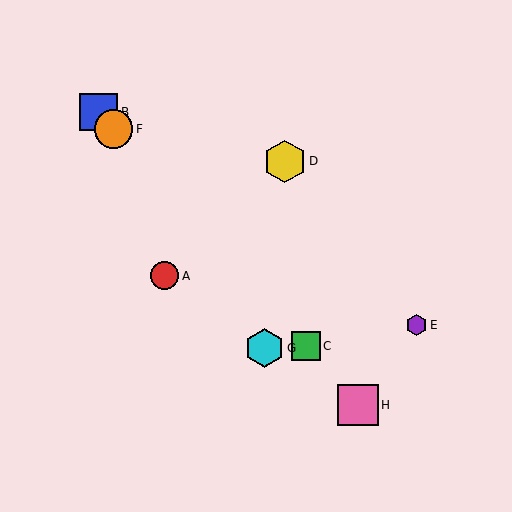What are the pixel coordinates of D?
Object D is at (285, 161).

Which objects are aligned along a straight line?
Objects B, C, F, H are aligned along a straight line.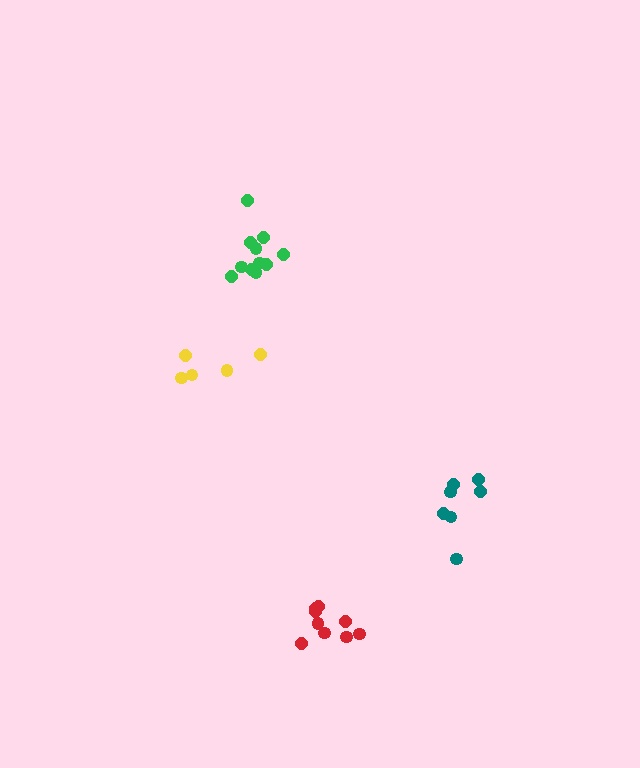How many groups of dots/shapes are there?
There are 4 groups.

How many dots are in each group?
Group 1: 11 dots, Group 2: 7 dots, Group 3: 5 dots, Group 4: 9 dots (32 total).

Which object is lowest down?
The red cluster is bottommost.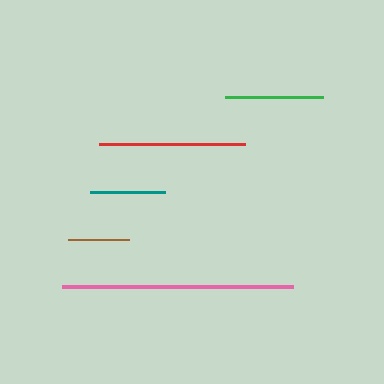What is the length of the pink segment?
The pink segment is approximately 232 pixels long.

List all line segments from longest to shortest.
From longest to shortest: pink, red, green, teal, brown.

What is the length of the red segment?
The red segment is approximately 146 pixels long.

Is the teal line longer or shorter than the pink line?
The pink line is longer than the teal line.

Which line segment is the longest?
The pink line is the longest at approximately 232 pixels.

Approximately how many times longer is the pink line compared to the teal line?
The pink line is approximately 3.1 times the length of the teal line.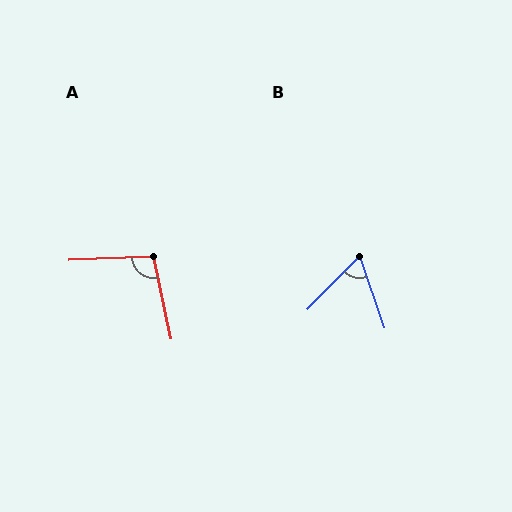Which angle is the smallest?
B, at approximately 64 degrees.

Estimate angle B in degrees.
Approximately 64 degrees.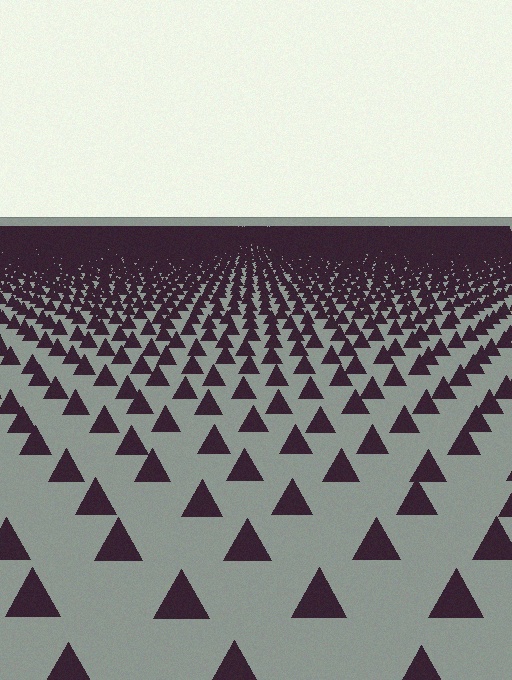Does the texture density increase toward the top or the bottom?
Density increases toward the top.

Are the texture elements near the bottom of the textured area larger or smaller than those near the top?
Larger. Near the bottom, elements are closer to the viewer and appear at a bigger on-screen size.